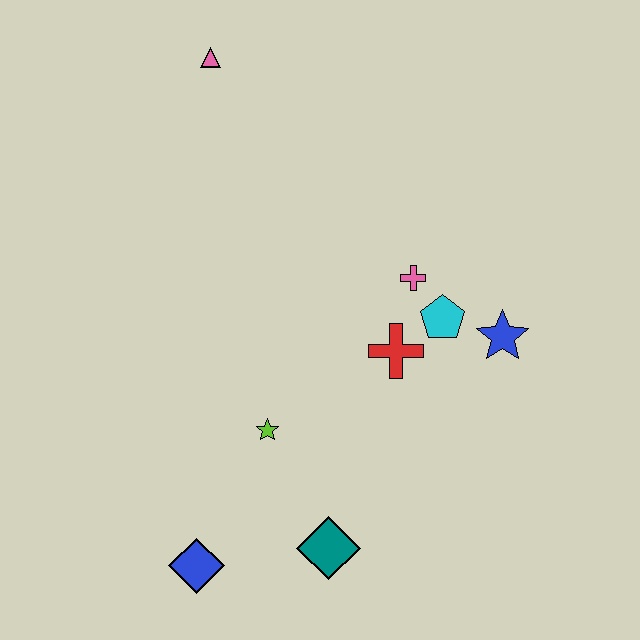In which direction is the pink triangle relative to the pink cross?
The pink triangle is above the pink cross.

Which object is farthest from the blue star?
The pink triangle is farthest from the blue star.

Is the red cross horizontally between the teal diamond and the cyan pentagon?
Yes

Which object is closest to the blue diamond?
The teal diamond is closest to the blue diamond.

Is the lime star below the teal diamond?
No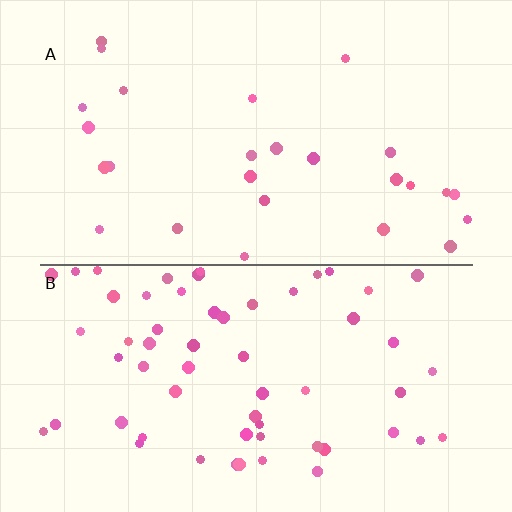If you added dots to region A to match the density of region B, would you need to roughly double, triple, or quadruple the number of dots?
Approximately double.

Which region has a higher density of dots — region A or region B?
B (the bottom).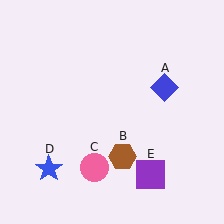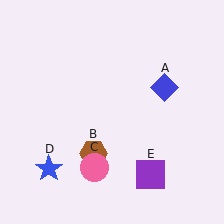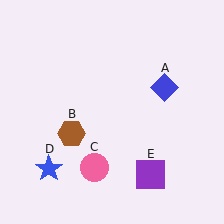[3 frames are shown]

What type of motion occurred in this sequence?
The brown hexagon (object B) rotated clockwise around the center of the scene.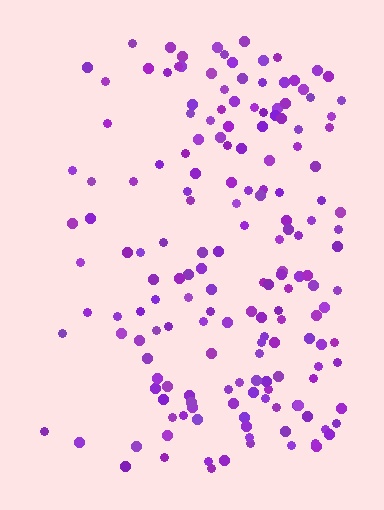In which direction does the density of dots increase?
From left to right, with the right side densest.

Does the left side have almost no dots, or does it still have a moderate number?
Still a moderate number, just noticeably fewer than the right.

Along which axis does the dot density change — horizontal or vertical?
Horizontal.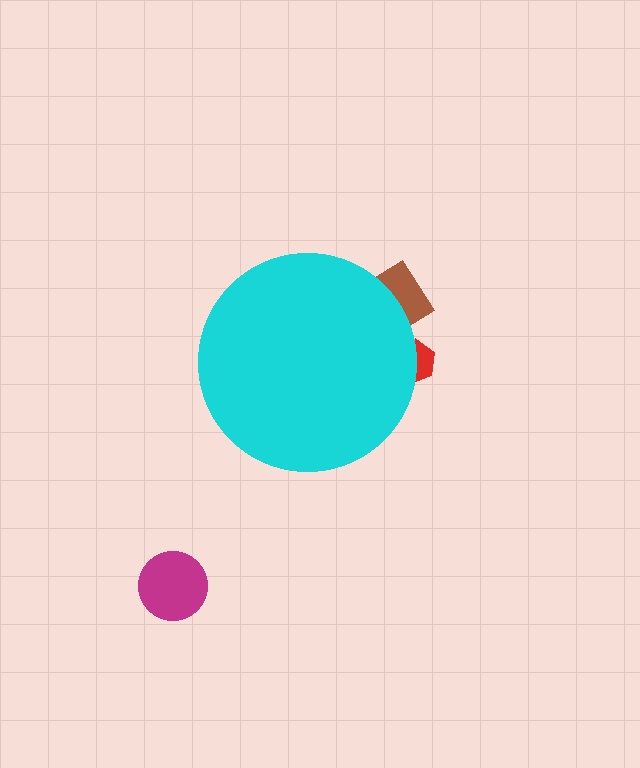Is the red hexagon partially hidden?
Yes, the red hexagon is partially hidden behind the cyan circle.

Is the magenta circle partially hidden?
No, the magenta circle is fully visible.